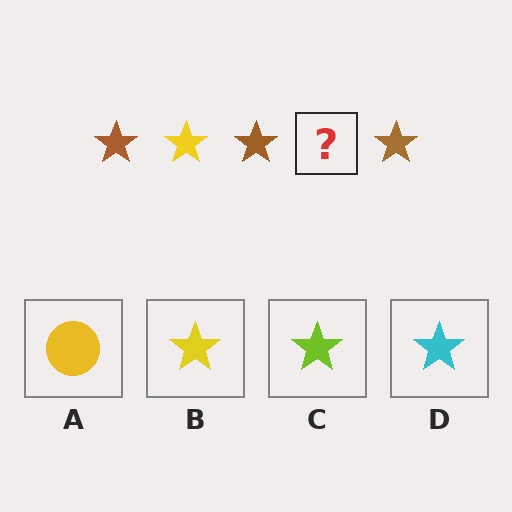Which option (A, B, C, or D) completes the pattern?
B.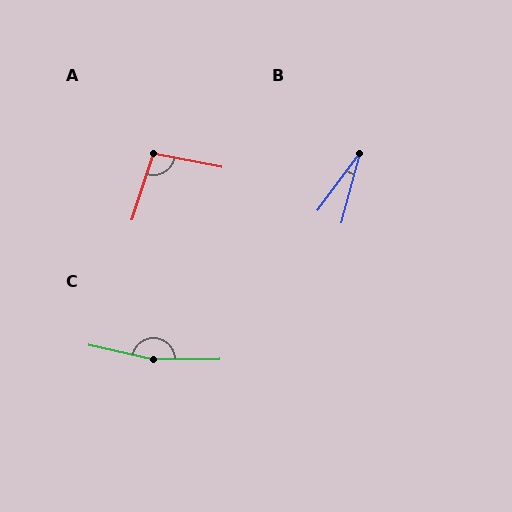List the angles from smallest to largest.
B (22°), A (97°), C (167°).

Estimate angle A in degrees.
Approximately 97 degrees.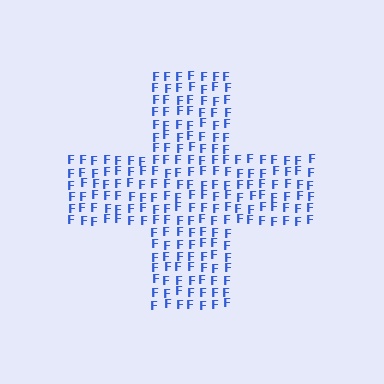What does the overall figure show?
The overall figure shows a cross.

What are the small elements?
The small elements are letter F's.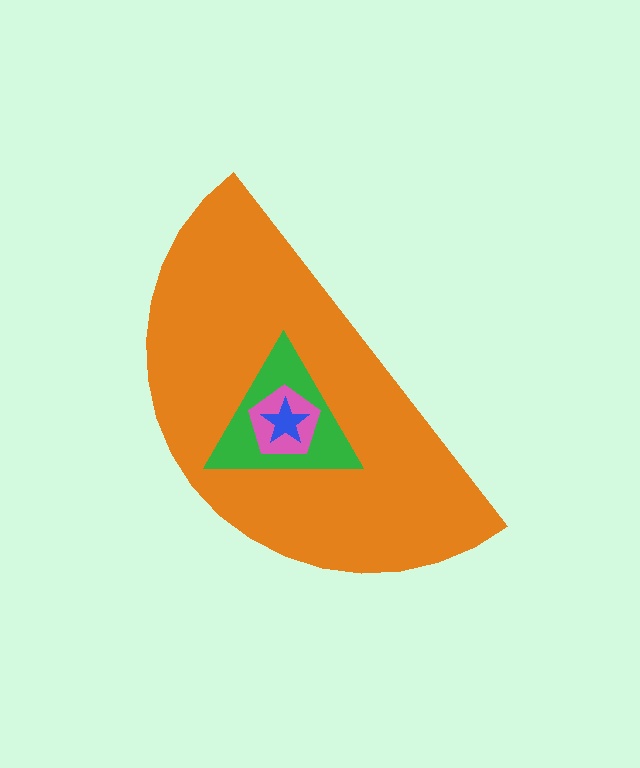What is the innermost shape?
The blue star.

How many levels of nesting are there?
4.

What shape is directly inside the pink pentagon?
The blue star.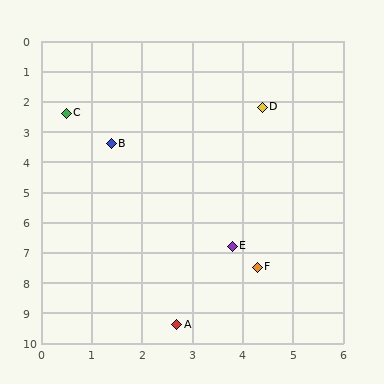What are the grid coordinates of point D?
Point D is at approximately (4.4, 2.2).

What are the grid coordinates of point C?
Point C is at approximately (0.5, 2.4).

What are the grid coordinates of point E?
Point E is at approximately (3.8, 6.8).